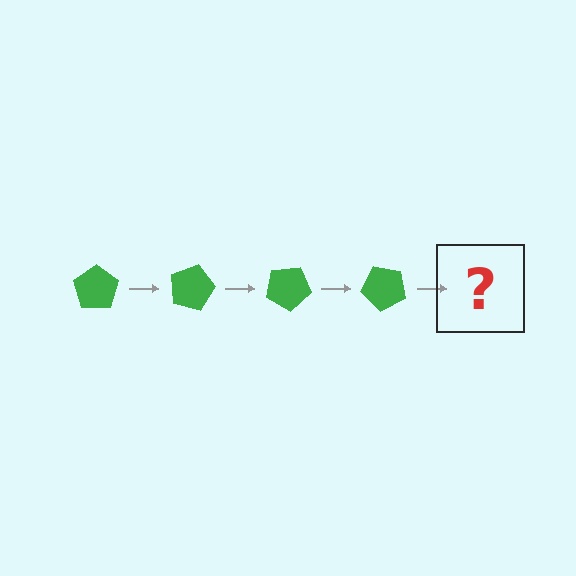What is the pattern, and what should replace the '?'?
The pattern is that the pentagon rotates 15 degrees each step. The '?' should be a green pentagon rotated 60 degrees.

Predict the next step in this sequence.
The next step is a green pentagon rotated 60 degrees.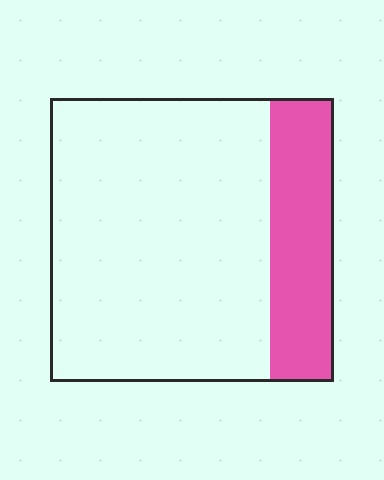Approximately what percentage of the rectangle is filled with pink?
Approximately 25%.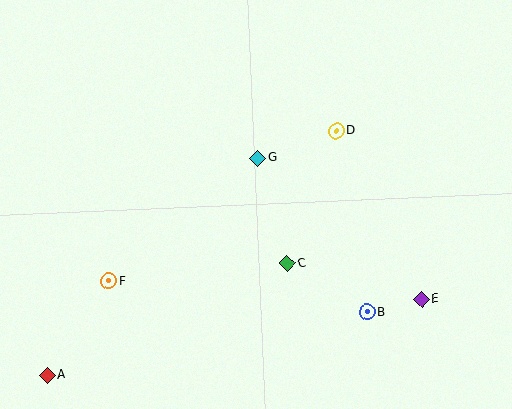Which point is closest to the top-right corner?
Point D is closest to the top-right corner.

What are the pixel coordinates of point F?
Point F is at (109, 281).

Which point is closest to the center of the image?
Point G at (258, 158) is closest to the center.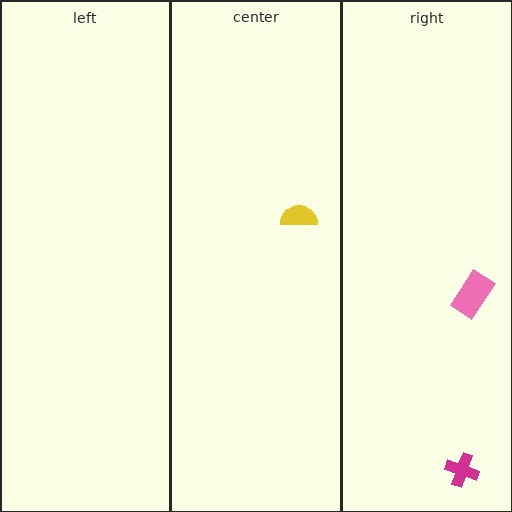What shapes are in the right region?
The pink rectangle, the magenta cross.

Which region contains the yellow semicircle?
The center region.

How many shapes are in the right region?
2.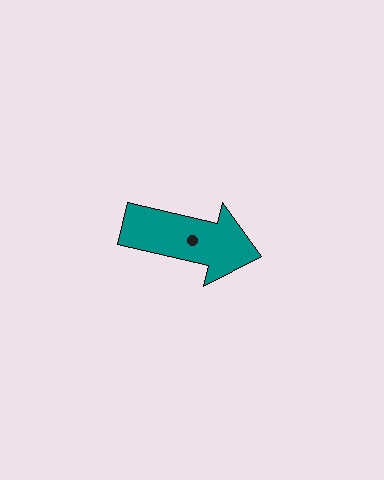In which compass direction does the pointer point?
East.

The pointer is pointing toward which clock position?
Roughly 3 o'clock.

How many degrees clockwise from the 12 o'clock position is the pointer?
Approximately 103 degrees.